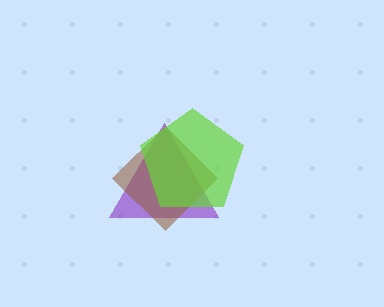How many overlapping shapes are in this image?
There are 3 overlapping shapes in the image.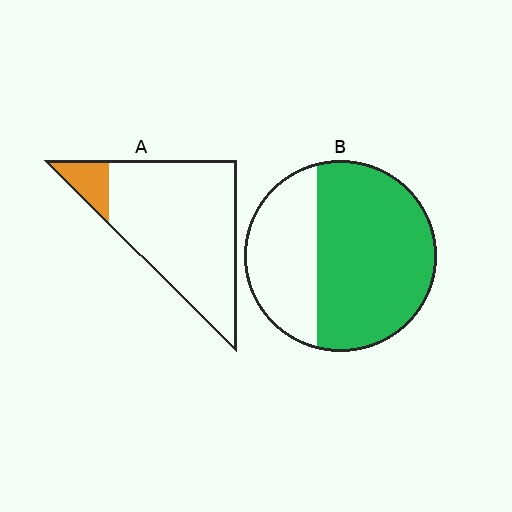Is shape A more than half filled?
No.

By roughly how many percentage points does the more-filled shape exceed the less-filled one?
By roughly 55 percentage points (B over A).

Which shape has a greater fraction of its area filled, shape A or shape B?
Shape B.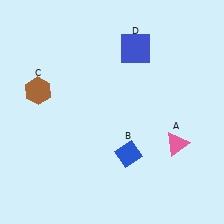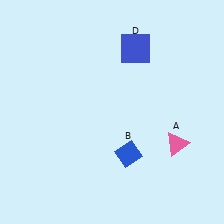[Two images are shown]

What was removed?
The brown hexagon (C) was removed in Image 2.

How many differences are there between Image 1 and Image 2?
There is 1 difference between the two images.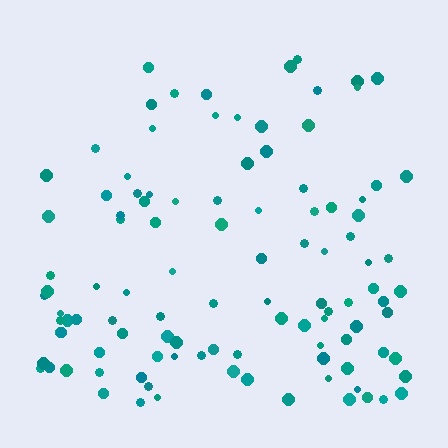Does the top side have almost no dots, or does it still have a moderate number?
Still a moderate number, just noticeably fewer than the bottom.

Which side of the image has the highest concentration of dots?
The bottom.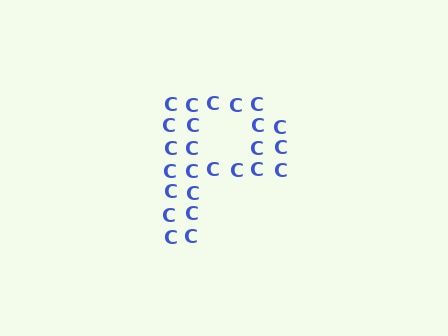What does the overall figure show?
The overall figure shows the letter P.